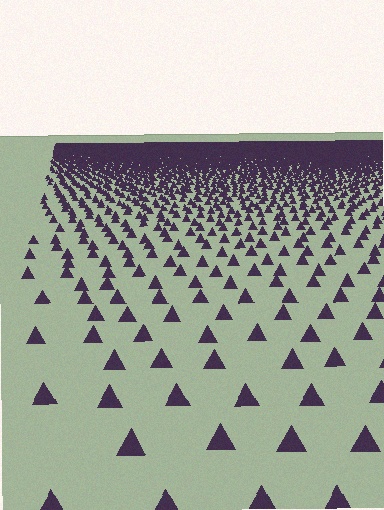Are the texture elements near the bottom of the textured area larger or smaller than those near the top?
Larger. Near the bottom, elements are closer to the viewer and appear at a bigger on-screen size.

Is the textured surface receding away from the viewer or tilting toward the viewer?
The surface is receding away from the viewer. Texture elements get smaller and denser toward the top.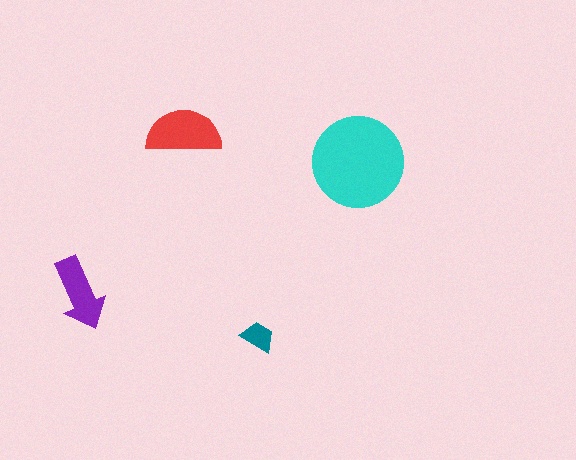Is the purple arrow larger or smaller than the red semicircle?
Smaller.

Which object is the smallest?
The teal trapezoid.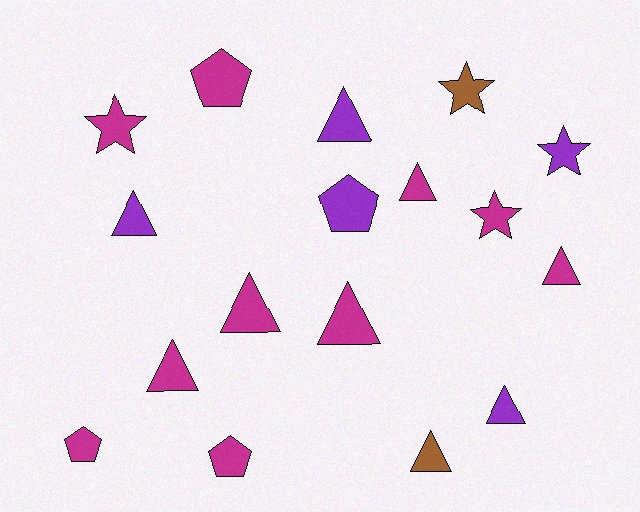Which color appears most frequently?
Magenta, with 10 objects.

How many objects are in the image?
There are 17 objects.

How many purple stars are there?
There is 1 purple star.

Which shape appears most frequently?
Triangle, with 9 objects.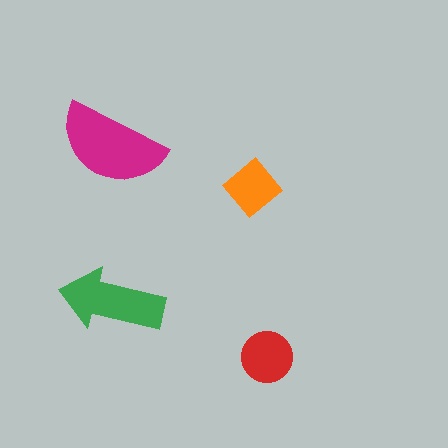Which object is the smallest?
The orange diamond.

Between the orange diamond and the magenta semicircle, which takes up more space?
The magenta semicircle.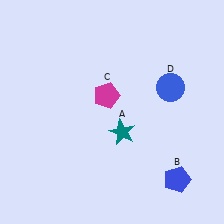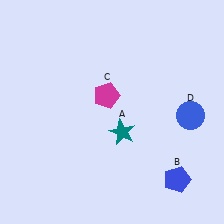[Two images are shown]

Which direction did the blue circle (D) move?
The blue circle (D) moved down.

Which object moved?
The blue circle (D) moved down.